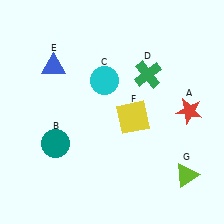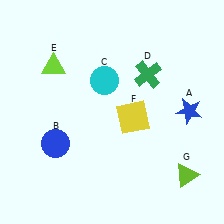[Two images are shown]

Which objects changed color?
A changed from red to blue. B changed from teal to blue. E changed from blue to lime.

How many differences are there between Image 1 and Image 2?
There are 3 differences between the two images.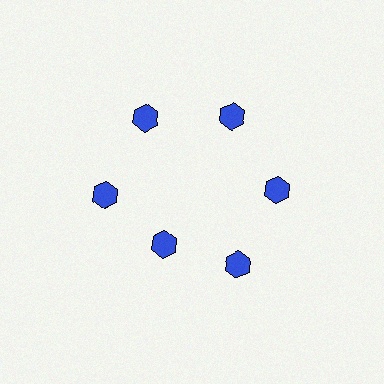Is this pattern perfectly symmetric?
No. The 6 blue hexagons are arranged in a ring, but one element near the 7 o'clock position is pulled inward toward the center, breaking the 6-fold rotational symmetry.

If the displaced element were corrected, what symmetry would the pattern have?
It would have 6-fold rotational symmetry — the pattern would map onto itself every 60 degrees.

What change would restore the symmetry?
The symmetry would be restored by moving it outward, back onto the ring so that all 6 hexagons sit at equal angles and equal distance from the center.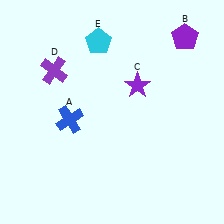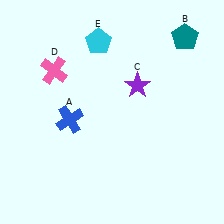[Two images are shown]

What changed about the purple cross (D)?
In Image 1, D is purple. In Image 2, it changed to pink.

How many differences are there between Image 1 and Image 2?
There are 2 differences between the two images.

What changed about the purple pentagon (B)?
In Image 1, B is purple. In Image 2, it changed to teal.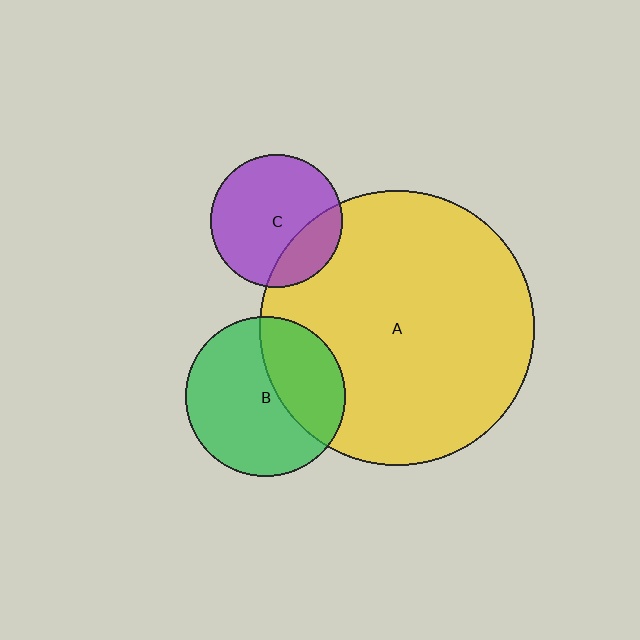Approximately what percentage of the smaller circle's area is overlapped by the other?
Approximately 35%.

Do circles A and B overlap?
Yes.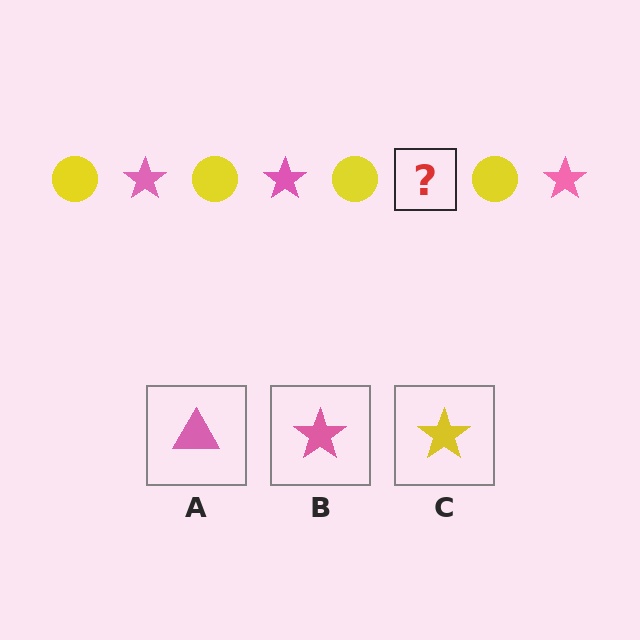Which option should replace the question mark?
Option B.